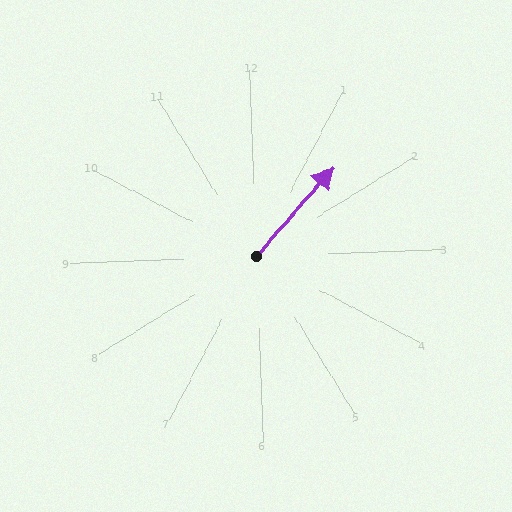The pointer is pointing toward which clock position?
Roughly 1 o'clock.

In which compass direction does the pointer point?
Northeast.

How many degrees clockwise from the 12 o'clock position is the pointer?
Approximately 43 degrees.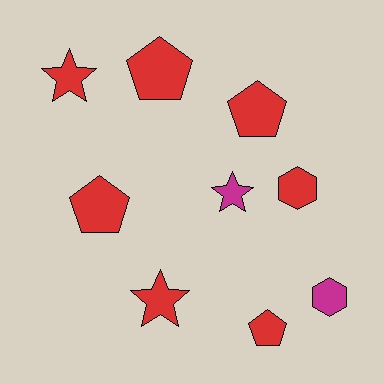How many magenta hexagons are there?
There is 1 magenta hexagon.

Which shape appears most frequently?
Pentagon, with 4 objects.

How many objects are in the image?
There are 9 objects.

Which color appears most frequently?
Red, with 7 objects.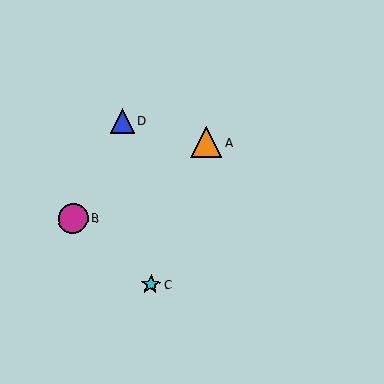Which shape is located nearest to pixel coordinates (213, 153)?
The orange triangle (labeled A) at (206, 143) is nearest to that location.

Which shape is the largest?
The orange triangle (labeled A) is the largest.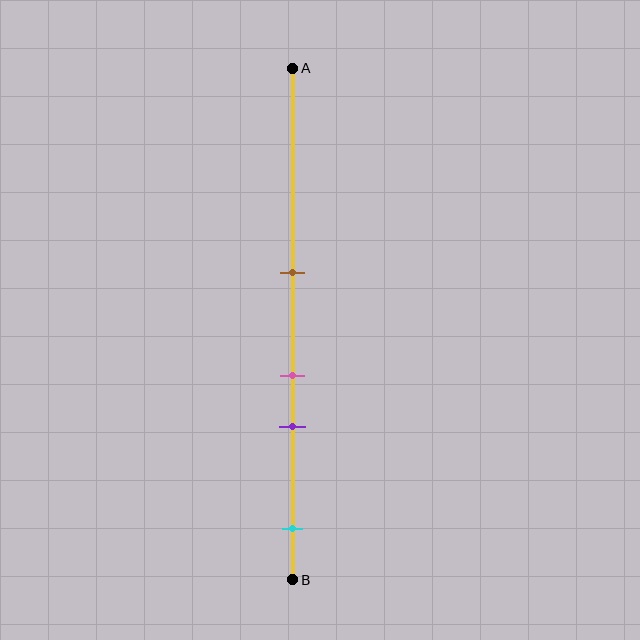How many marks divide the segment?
There are 4 marks dividing the segment.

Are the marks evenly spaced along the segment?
No, the marks are not evenly spaced.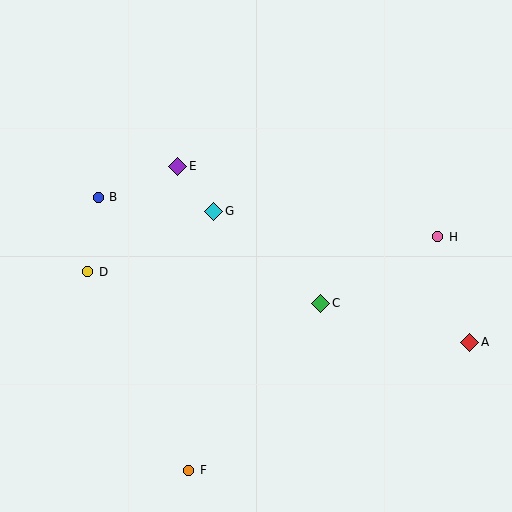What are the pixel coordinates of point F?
Point F is at (189, 470).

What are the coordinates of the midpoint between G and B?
The midpoint between G and B is at (156, 204).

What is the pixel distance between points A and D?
The distance between A and D is 388 pixels.